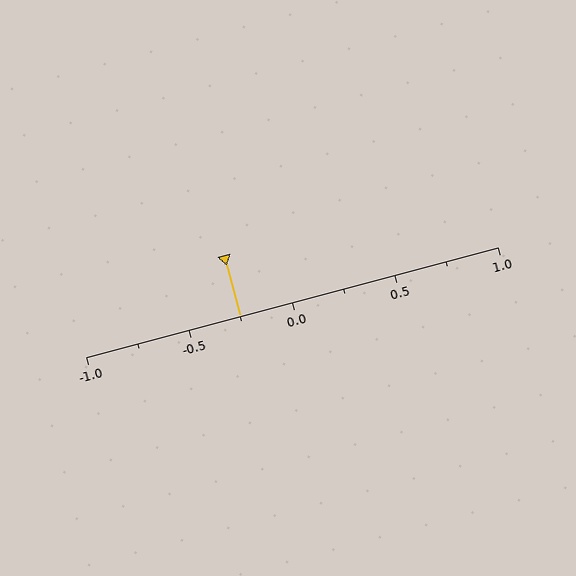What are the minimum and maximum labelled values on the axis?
The axis runs from -1.0 to 1.0.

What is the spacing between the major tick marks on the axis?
The major ticks are spaced 0.5 apart.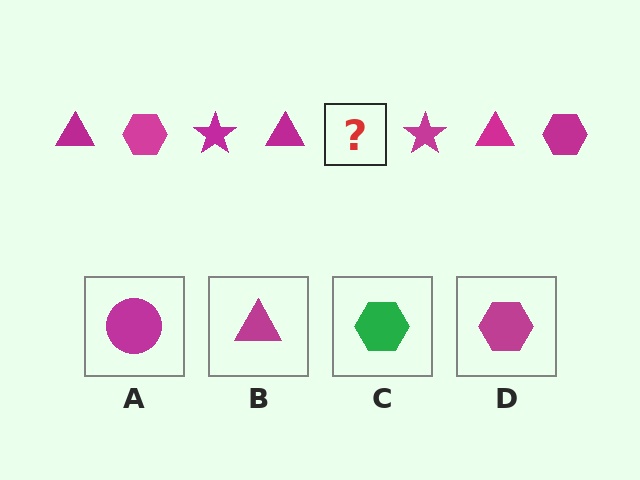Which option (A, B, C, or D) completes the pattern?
D.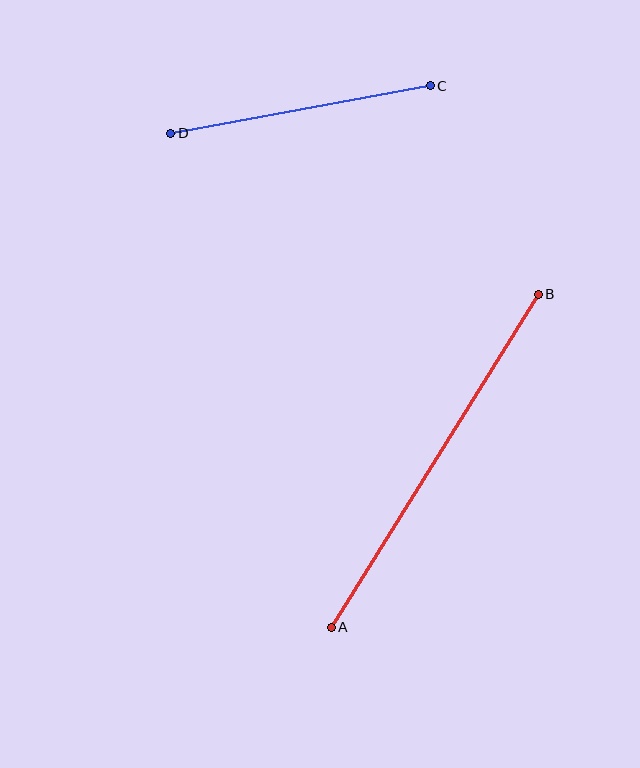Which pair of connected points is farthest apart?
Points A and B are farthest apart.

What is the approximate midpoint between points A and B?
The midpoint is at approximately (435, 461) pixels.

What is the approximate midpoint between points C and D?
The midpoint is at approximately (301, 110) pixels.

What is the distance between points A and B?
The distance is approximately 392 pixels.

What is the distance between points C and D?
The distance is approximately 264 pixels.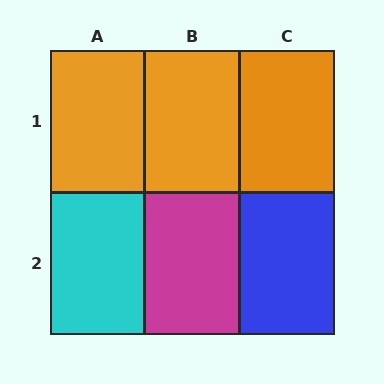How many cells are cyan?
1 cell is cyan.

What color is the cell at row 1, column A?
Orange.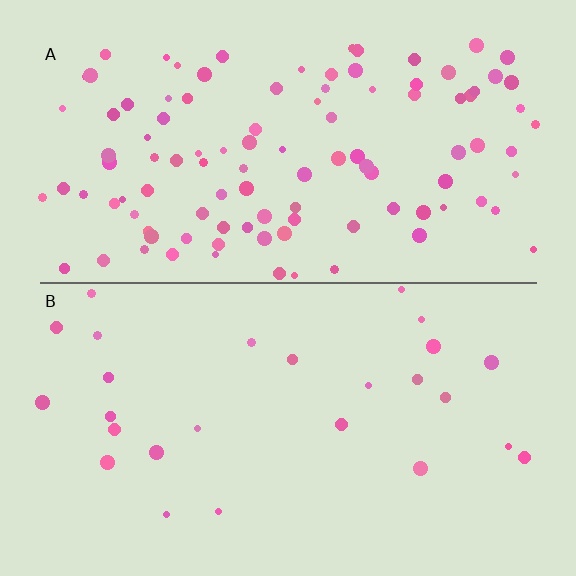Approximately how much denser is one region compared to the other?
Approximately 4.1× — region A over region B.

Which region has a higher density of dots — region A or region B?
A (the top).